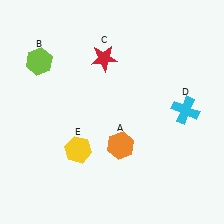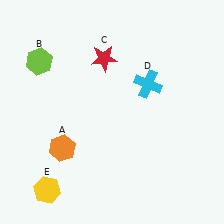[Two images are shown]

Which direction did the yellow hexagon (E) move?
The yellow hexagon (E) moved down.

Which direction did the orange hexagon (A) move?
The orange hexagon (A) moved left.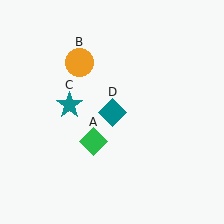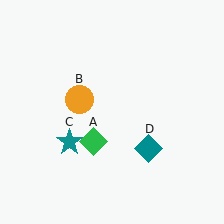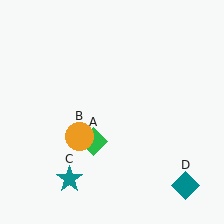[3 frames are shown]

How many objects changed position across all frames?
3 objects changed position: orange circle (object B), teal star (object C), teal diamond (object D).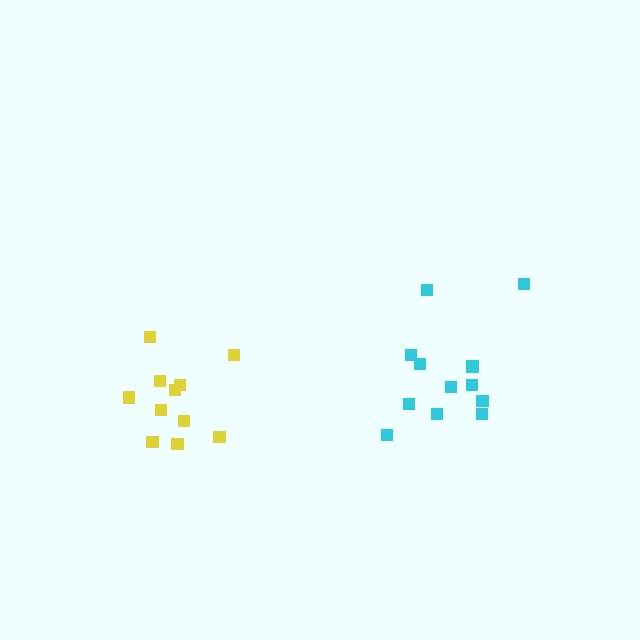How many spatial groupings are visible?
There are 2 spatial groupings.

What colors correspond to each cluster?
The clusters are colored: yellow, cyan.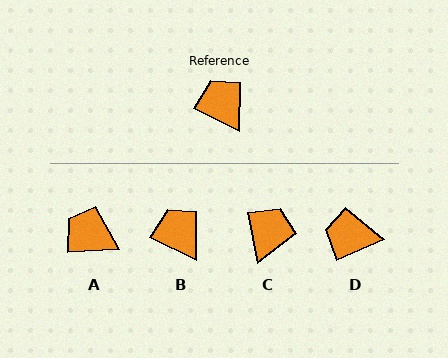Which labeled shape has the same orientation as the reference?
B.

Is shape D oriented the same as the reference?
No, it is off by about 51 degrees.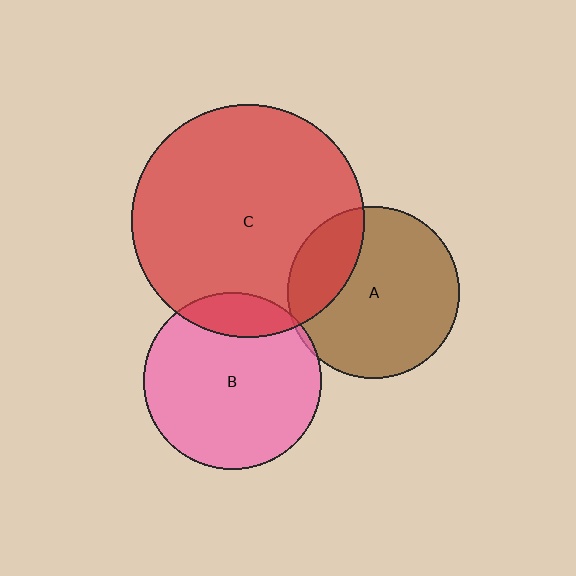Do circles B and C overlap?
Yes.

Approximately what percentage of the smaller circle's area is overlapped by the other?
Approximately 15%.